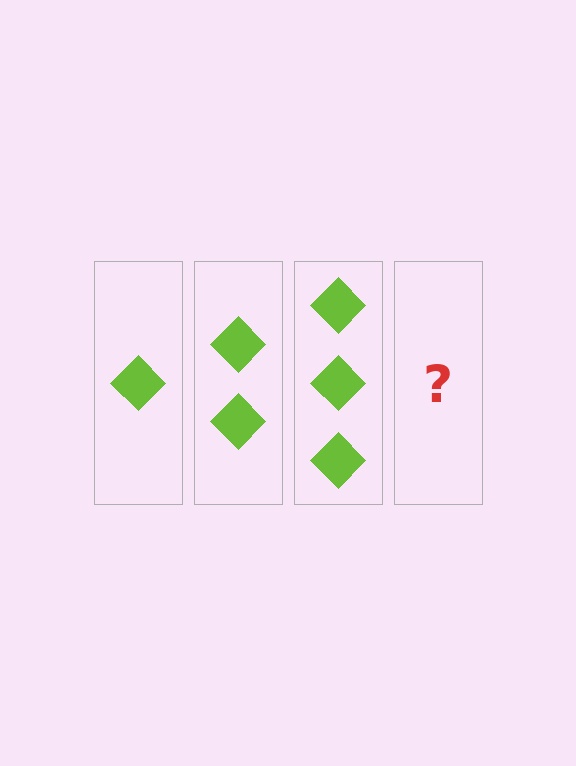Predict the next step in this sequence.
The next step is 4 diamonds.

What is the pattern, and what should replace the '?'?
The pattern is that each step adds one more diamond. The '?' should be 4 diamonds.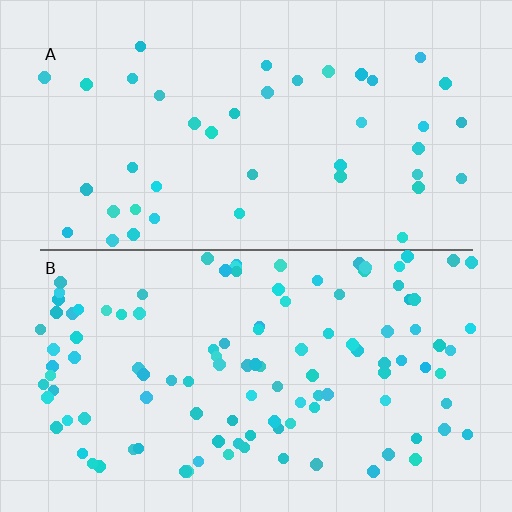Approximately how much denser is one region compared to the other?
Approximately 2.7× — region B over region A.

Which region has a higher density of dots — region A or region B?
B (the bottom).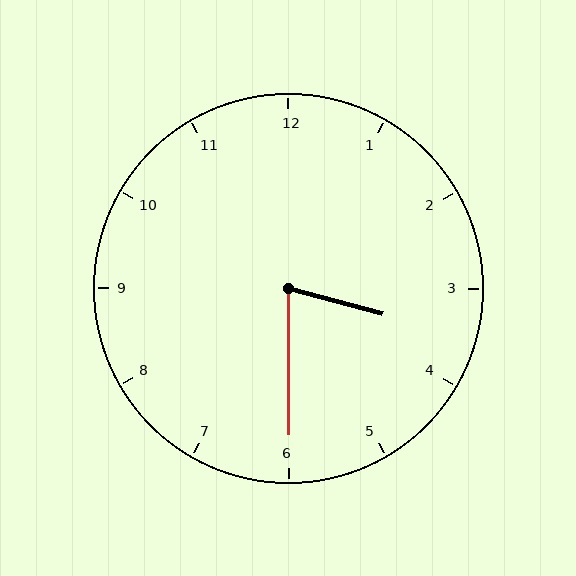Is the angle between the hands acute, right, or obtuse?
It is acute.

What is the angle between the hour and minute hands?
Approximately 75 degrees.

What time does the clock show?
3:30.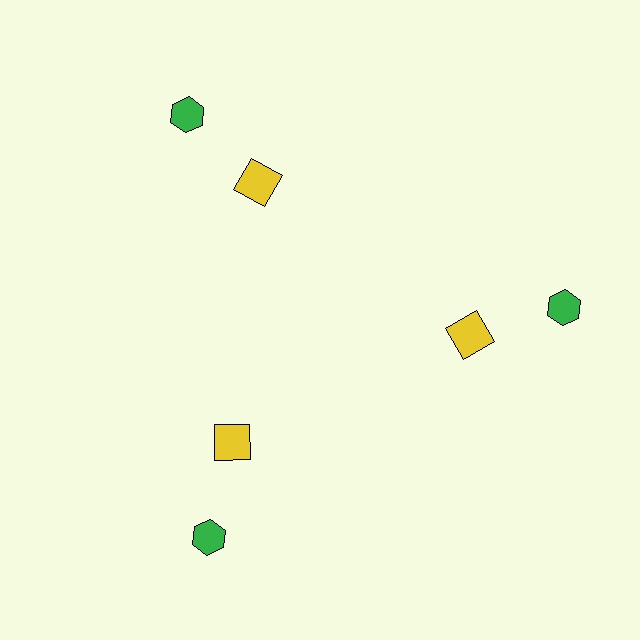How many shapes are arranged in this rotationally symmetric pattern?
There are 6 shapes, arranged in 3 groups of 2.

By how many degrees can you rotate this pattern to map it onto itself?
The pattern maps onto itself every 120 degrees of rotation.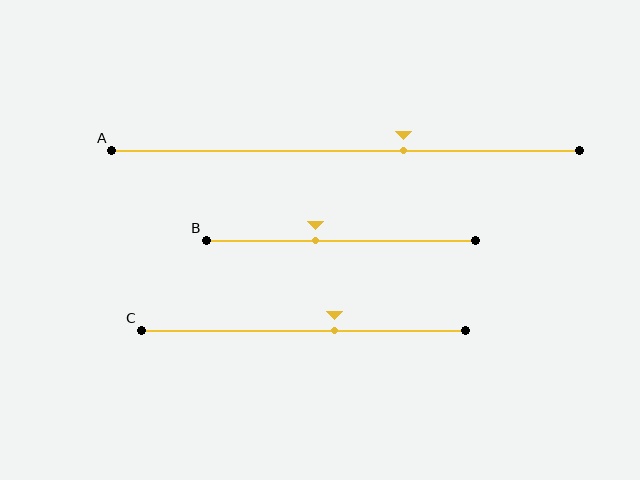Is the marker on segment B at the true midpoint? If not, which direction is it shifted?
No, the marker on segment B is shifted to the left by about 10% of the segment length.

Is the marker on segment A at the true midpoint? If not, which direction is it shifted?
No, the marker on segment A is shifted to the right by about 12% of the segment length.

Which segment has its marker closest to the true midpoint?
Segment B has its marker closest to the true midpoint.